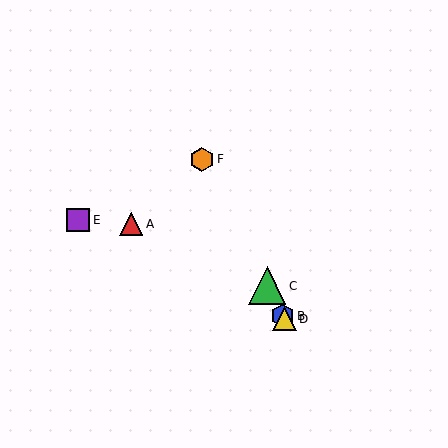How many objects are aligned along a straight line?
4 objects (B, C, D, F) are aligned along a straight line.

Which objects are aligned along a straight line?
Objects B, C, D, F are aligned along a straight line.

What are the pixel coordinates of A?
Object A is at (131, 224).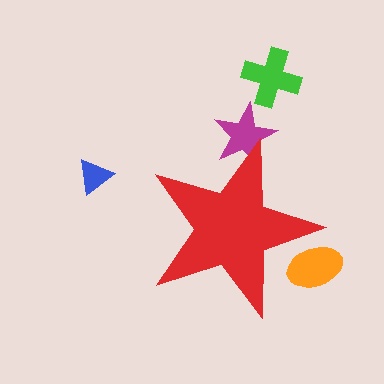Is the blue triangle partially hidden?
No, the blue triangle is fully visible.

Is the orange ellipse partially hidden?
Yes, the orange ellipse is partially hidden behind the red star.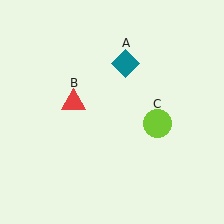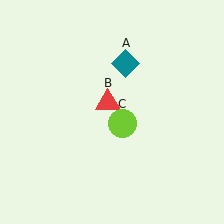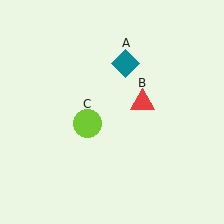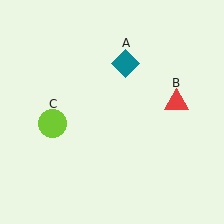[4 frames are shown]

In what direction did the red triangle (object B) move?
The red triangle (object B) moved right.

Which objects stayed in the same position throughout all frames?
Teal diamond (object A) remained stationary.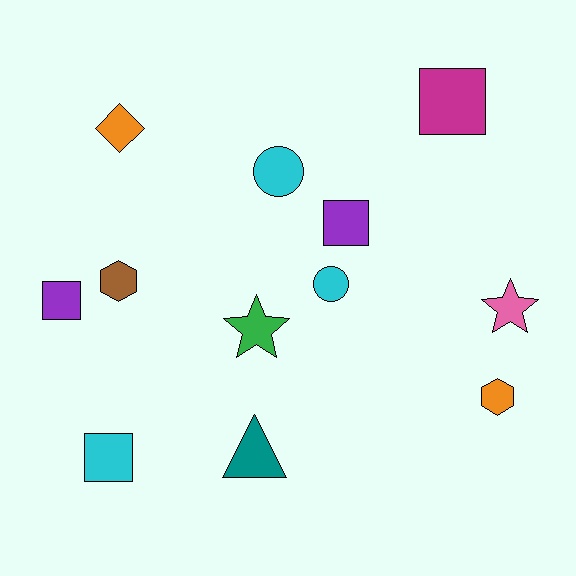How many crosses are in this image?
There are no crosses.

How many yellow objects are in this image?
There are no yellow objects.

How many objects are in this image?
There are 12 objects.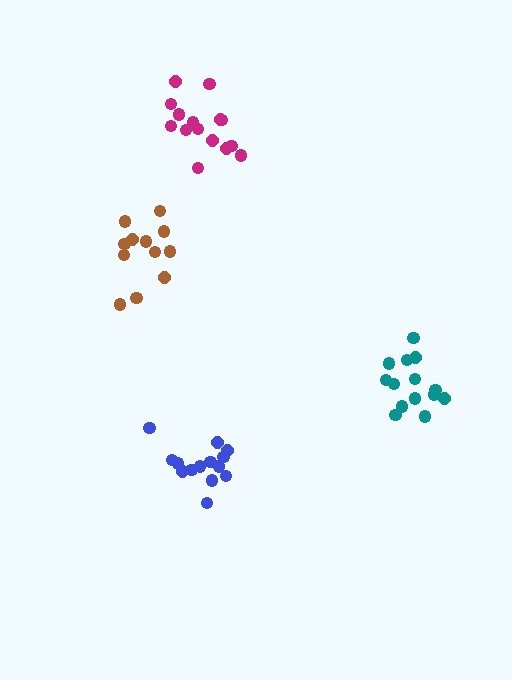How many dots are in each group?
Group 1: 15 dots, Group 2: 12 dots, Group 3: 14 dots, Group 4: 14 dots (55 total).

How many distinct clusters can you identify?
There are 4 distinct clusters.